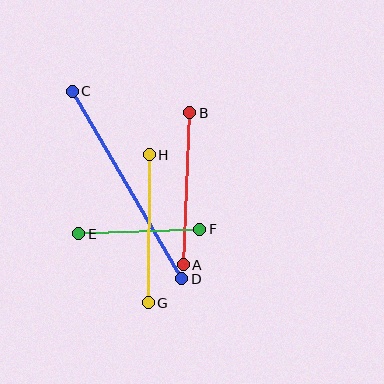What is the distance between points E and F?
The distance is approximately 121 pixels.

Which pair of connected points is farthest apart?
Points C and D are farthest apart.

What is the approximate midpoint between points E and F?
The midpoint is at approximately (139, 231) pixels.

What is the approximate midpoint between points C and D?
The midpoint is at approximately (127, 185) pixels.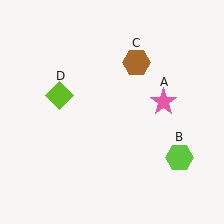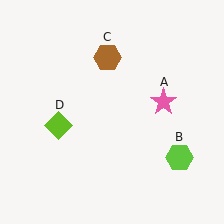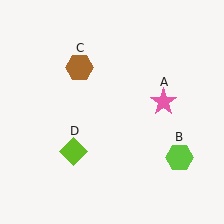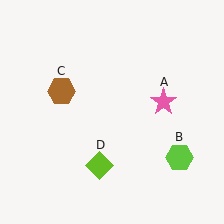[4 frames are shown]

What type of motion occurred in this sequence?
The brown hexagon (object C), lime diamond (object D) rotated counterclockwise around the center of the scene.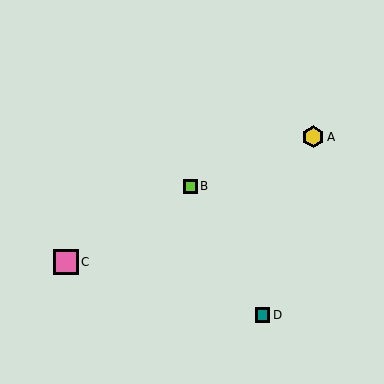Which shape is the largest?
The pink square (labeled C) is the largest.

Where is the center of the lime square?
The center of the lime square is at (190, 186).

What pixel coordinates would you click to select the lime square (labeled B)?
Click at (190, 186) to select the lime square B.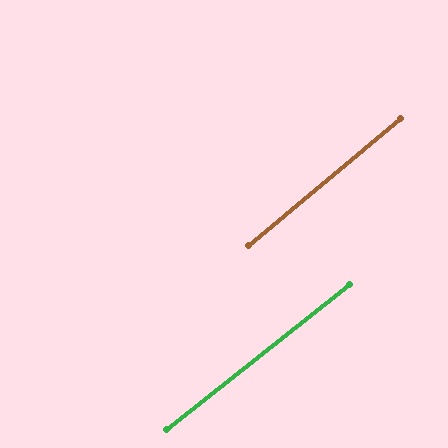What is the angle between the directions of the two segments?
Approximately 2 degrees.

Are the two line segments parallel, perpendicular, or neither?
Parallel — their directions differ by only 1.5°.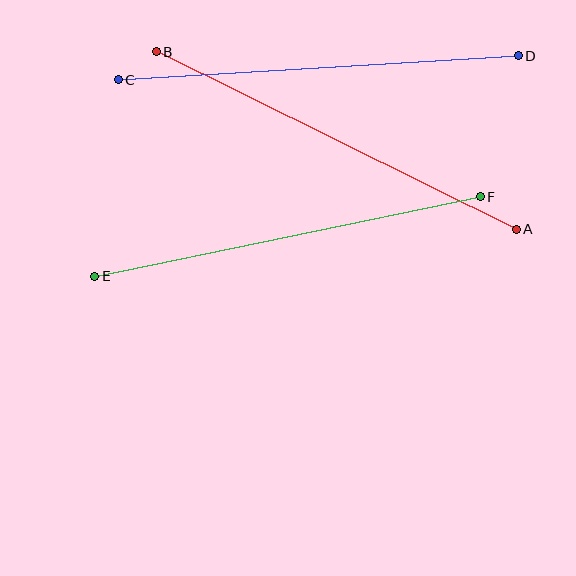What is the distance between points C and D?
The distance is approximately 401 pixels.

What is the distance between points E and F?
The distance is approximately 394 pixels.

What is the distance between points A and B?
The distance is approximately 402 pixels.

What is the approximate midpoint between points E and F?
The midpoint is at approximately (287, 236) pixels.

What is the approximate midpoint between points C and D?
The midpoint is at approximately (318, 68) pixels.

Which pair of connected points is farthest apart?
Points A and B are farthest apart.